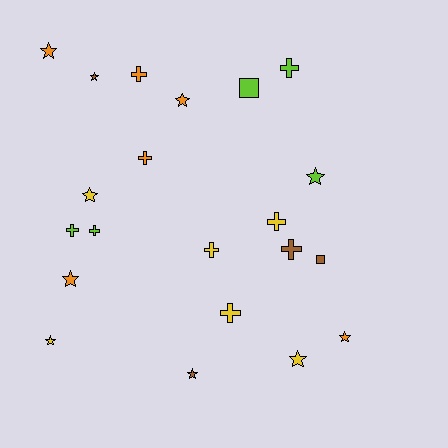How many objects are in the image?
There are 21 objects.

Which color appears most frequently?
Orange, with 6 objects.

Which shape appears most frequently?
Star, with 10 objects.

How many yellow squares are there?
There are no yellow squares.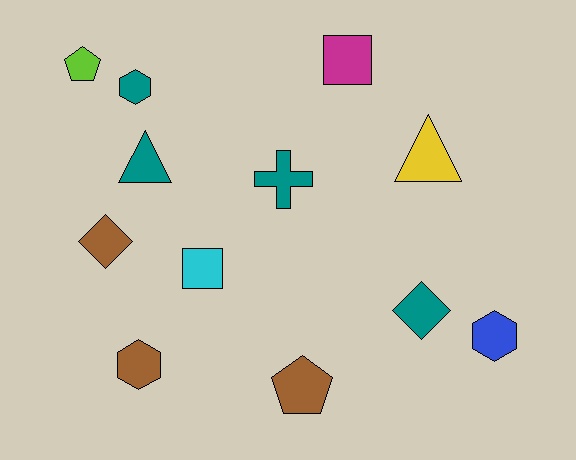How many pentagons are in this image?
There are 2 pentagons.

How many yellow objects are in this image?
There is 1 yellow object.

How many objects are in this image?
There are 12 objects.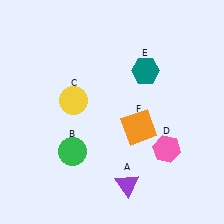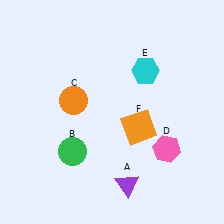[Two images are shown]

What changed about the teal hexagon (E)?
In Image 1, E is teal. In Image 2, it changed to cyan.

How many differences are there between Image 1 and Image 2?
There are 2 differences between the two images.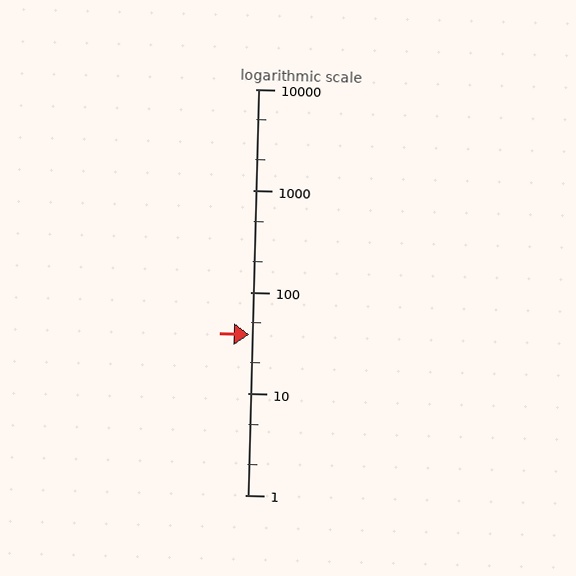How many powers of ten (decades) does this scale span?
The scale spans 4 decades, from 1 to 10000.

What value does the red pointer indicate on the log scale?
The pointer indicates approximately 38.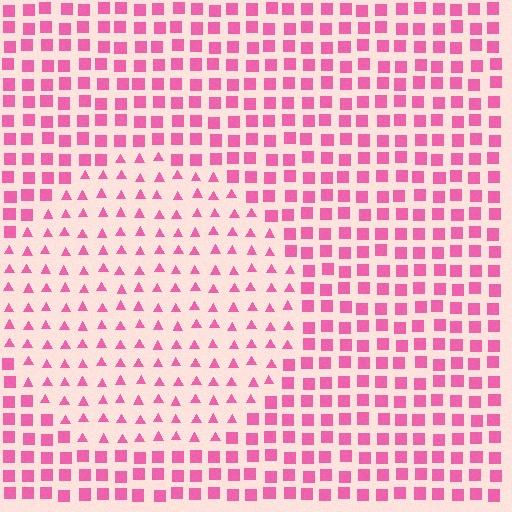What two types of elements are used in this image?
The image uses triangles inside the circle region and squares outside it.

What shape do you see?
I see a circle.